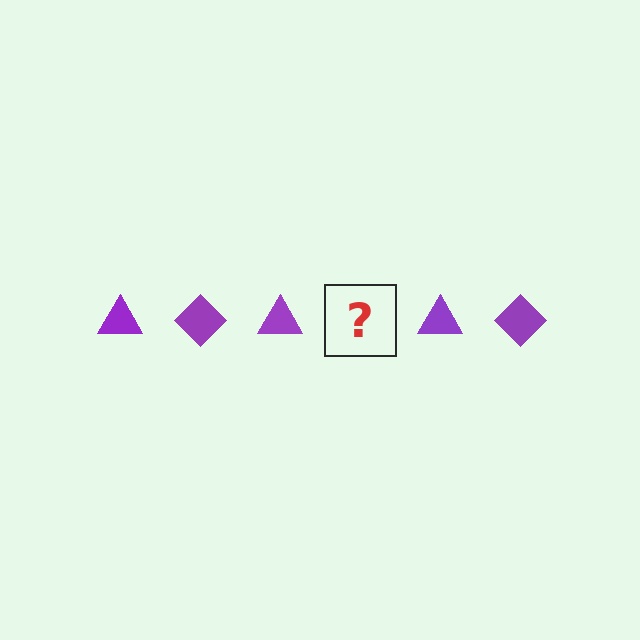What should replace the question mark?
The question mark should be replaced with a purple diamond.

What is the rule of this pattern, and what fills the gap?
The rule is that the pattern cycles through triangle, diamond shapes in purple. The gap should be filled with a purple diamond.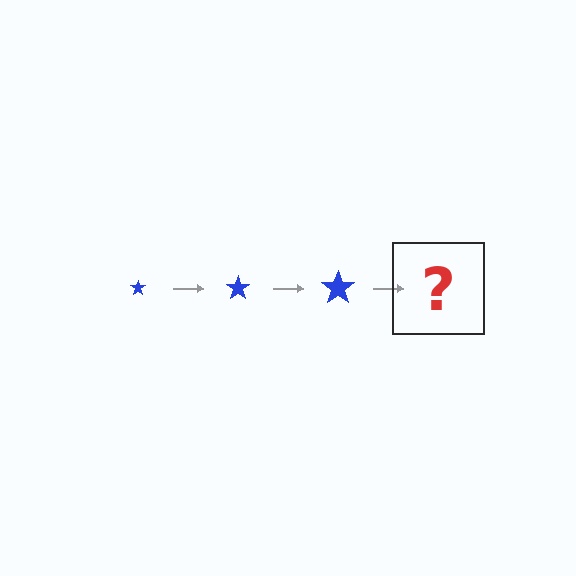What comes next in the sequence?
The next element should be a blue star, larger than the previous one.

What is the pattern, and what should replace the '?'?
The pattern is that the star gets progressively larger each step. The '?' should be a blue star, larger than the previous one.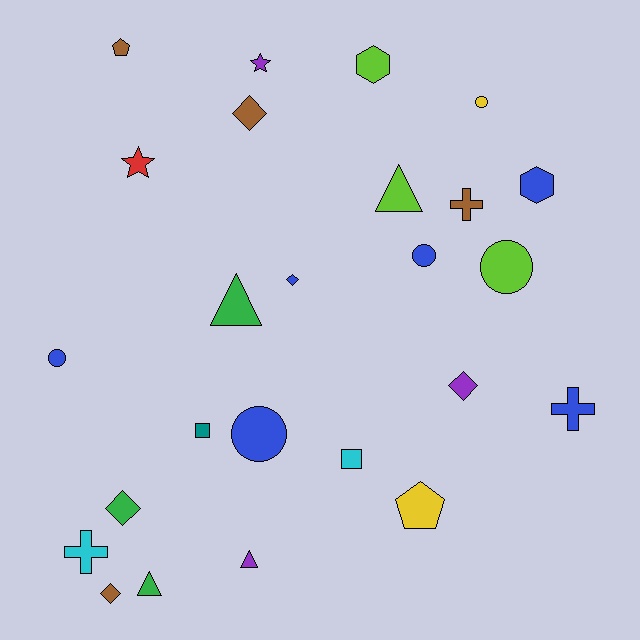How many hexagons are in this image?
There are 2 hexagons.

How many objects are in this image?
There are 25 objects.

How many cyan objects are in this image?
There are 2 cyan objects.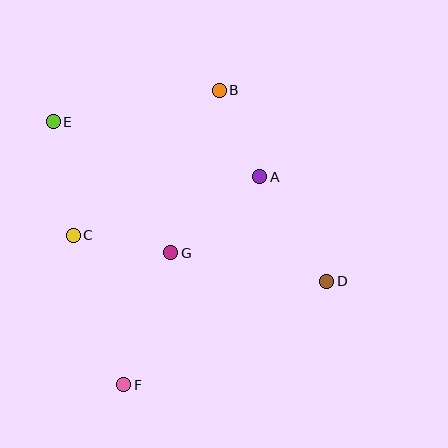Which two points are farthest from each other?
Points D and E are farthest from each other.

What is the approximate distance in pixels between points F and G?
The distance between F and G is approximately 140 pixels.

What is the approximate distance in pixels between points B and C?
The distance between B and C is approximately 206 pixels.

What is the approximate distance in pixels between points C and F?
The distance between C and F is approximately 158 pixels.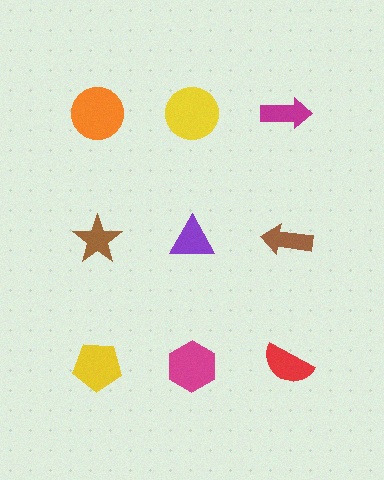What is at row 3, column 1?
A yellow pentagon.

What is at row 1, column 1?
An orange circle.